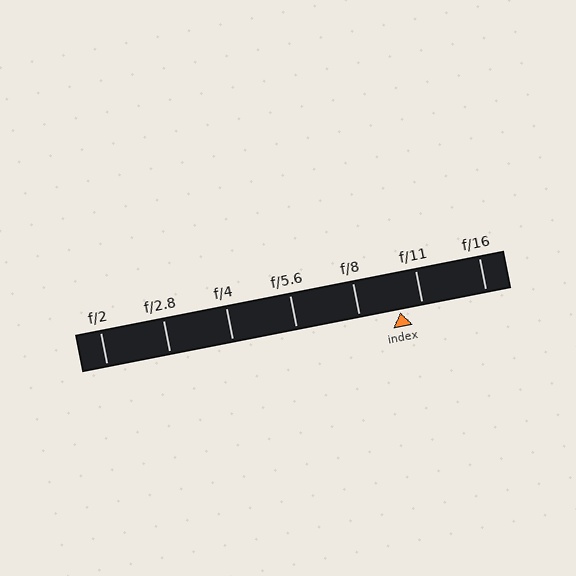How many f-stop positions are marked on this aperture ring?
There are 7 f-stop positions marked.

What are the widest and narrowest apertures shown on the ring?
The widest aperture shown is f/2 and the narrowest is f/16.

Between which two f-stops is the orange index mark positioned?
The index mark is between f/8 and f/11.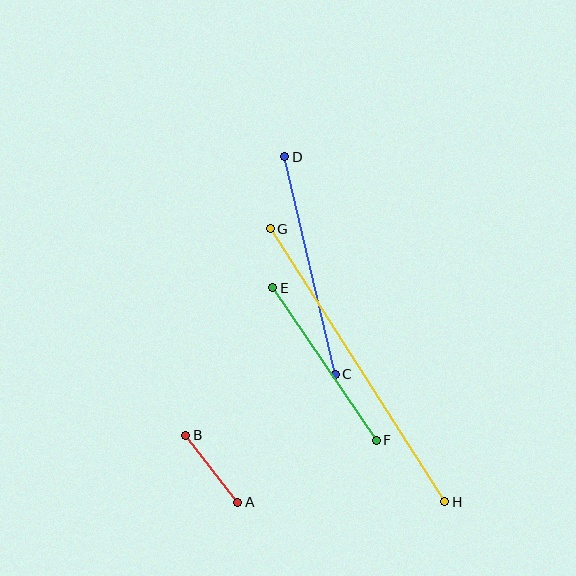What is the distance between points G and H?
The distance is approximately 324 pixels.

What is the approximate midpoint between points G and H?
The midpoint is at approximately (358, 365) pixels.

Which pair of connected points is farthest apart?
Points G and H are farthest apart.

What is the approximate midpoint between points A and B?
The midpoint is at approximately (212, 469) pixels.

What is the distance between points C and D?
The distance is approximately 223 pixels.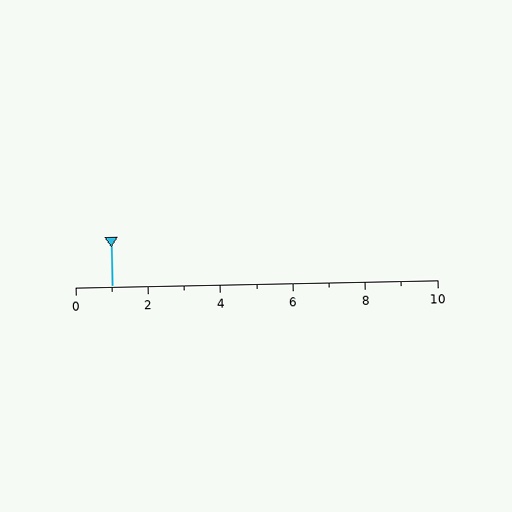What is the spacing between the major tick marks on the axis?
The major ticks are spaced 2 apart.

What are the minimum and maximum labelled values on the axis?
The axis runs from 0 to 10.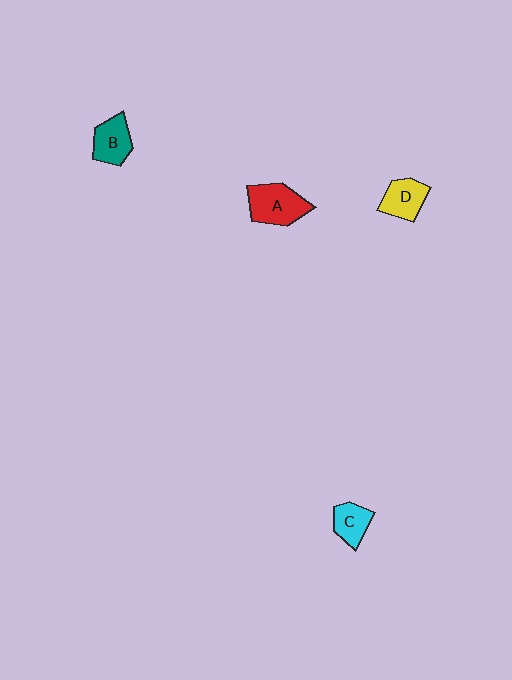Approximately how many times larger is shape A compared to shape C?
Approximately 1.6 times.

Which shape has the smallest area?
Shape C (cyan).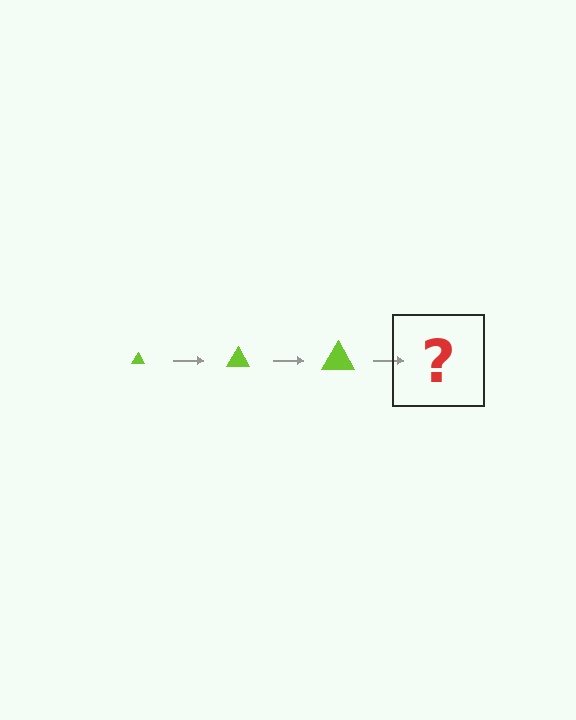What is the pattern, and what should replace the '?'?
The pattern is that the triangle gets progressively larger each step. The '?' should be a lime triangle, larger than the previous one.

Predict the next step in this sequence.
The next step is a lime triangle, larger than the previous one.